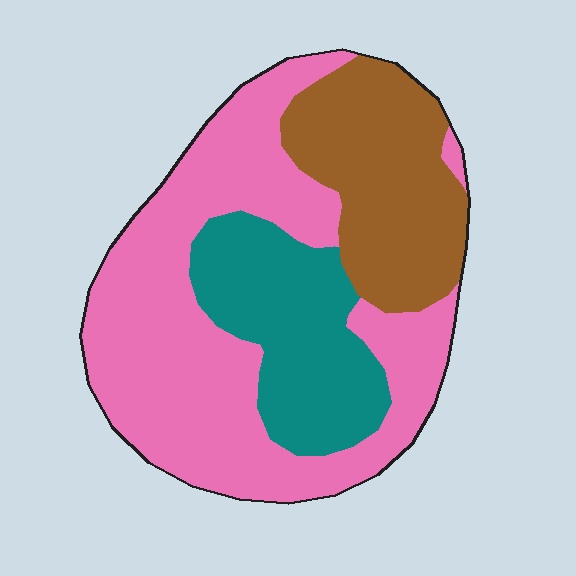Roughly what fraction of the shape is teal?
Teal covers 23% of the shape.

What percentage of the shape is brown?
Brown takes up less than a quarter of the shape.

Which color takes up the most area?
Pink, at roughly 55%.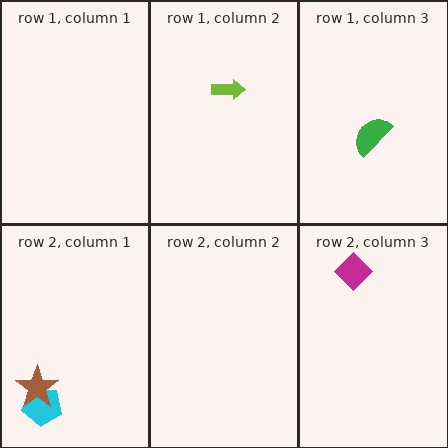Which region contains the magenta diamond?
The row 2, column 3 region.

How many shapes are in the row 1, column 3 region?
1.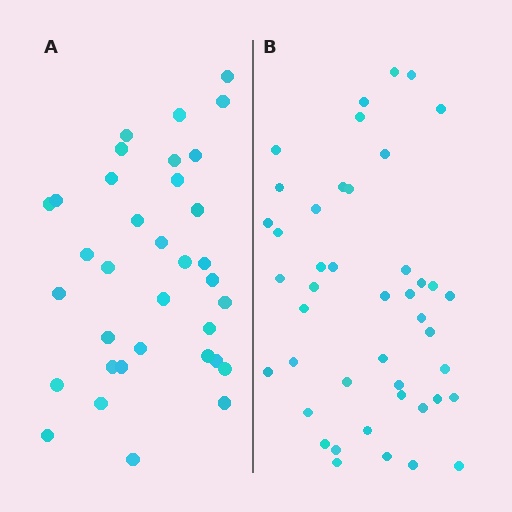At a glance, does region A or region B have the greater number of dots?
Region B (the right region) has more dots.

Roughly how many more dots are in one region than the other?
Region B has roughly 8 or so more dots than region A.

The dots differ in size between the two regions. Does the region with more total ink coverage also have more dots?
No. Region A has more total ink coverage because its dots are larger, but region B actually contains more individual dots. Total area can be misleading — the number of items is what matters here.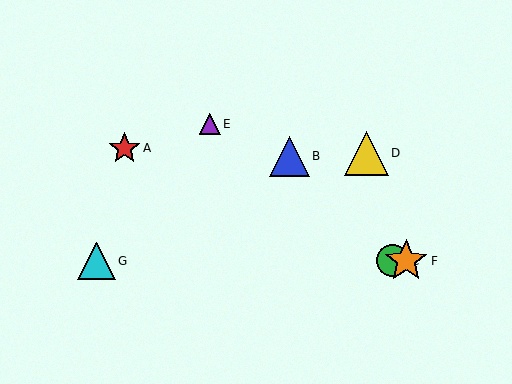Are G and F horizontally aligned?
Yes, both are at y≈261.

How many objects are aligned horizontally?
3 objects (C, F, G) are aligned horizontally.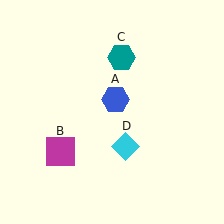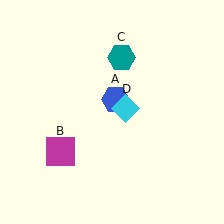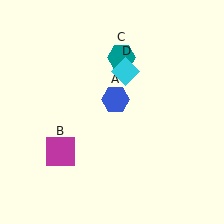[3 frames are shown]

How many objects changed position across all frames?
1 object changed position: cyan diamond (object D).